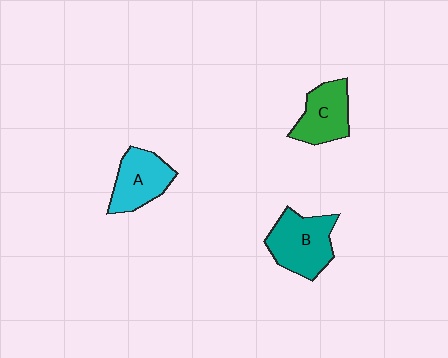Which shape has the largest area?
Shape B (teal).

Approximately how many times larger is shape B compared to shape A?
Approximately 1.2 times.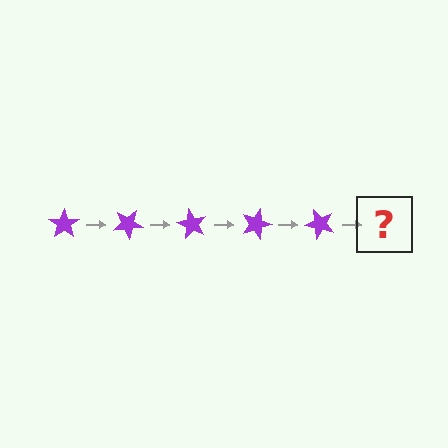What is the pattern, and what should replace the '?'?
The pattern is that the star rotates 30 degrees each step. The '?' should be a purple star rotated 150 degrees.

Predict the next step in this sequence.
The next step is a purple star rotated 150 degrees.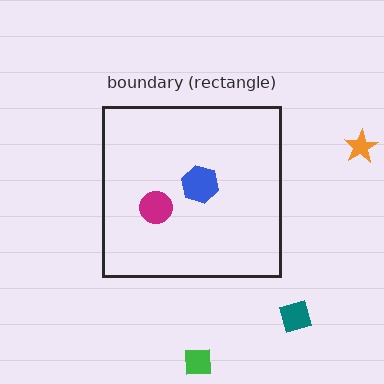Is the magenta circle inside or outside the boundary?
Inside.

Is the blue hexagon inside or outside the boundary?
Inside.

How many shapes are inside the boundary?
2 inside, 3 outside.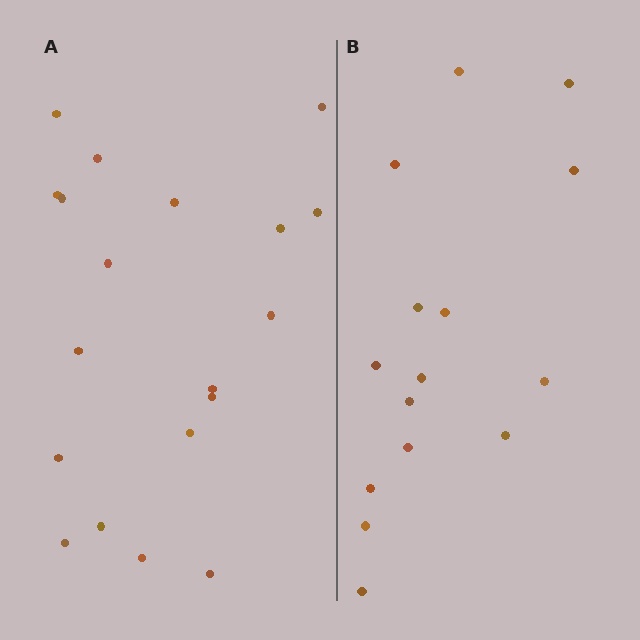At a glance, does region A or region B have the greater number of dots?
Region A (the left region) has more dots.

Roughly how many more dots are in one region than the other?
Region A has about 4 more dots than region B.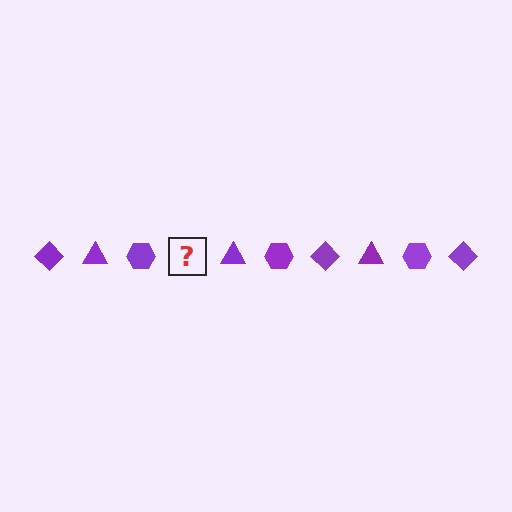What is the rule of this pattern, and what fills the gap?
The rule is that the pattern cycles through diamond, triangle, hexagon shapes in purple. The gap should be filled with a purple diamond.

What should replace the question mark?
The question mark should be replaced with a purple diamond.